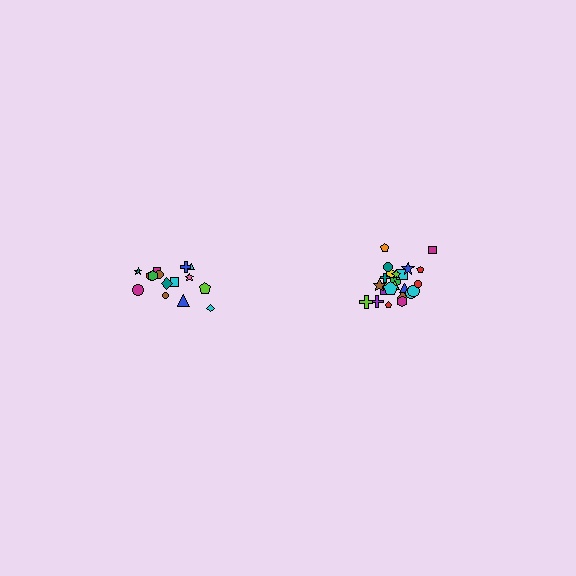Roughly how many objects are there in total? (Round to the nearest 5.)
Roughly 40 objects in total.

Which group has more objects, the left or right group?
The right group.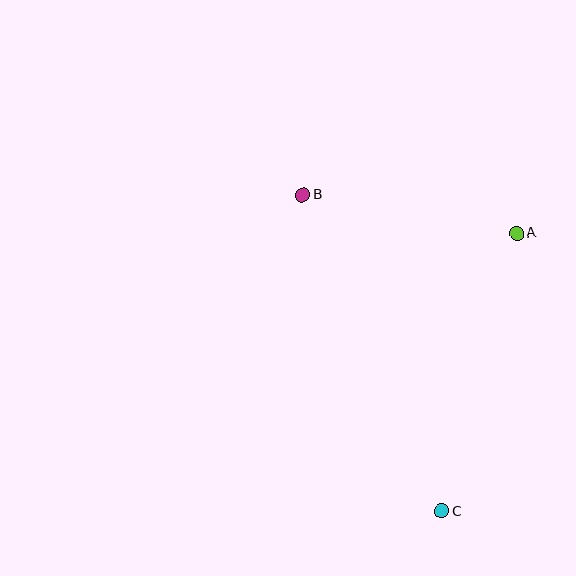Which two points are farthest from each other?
Points B and C are farthest from each other.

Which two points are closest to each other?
Points A and B are closest to each other.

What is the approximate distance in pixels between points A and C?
The distance between A and C is approximately 288 pixels.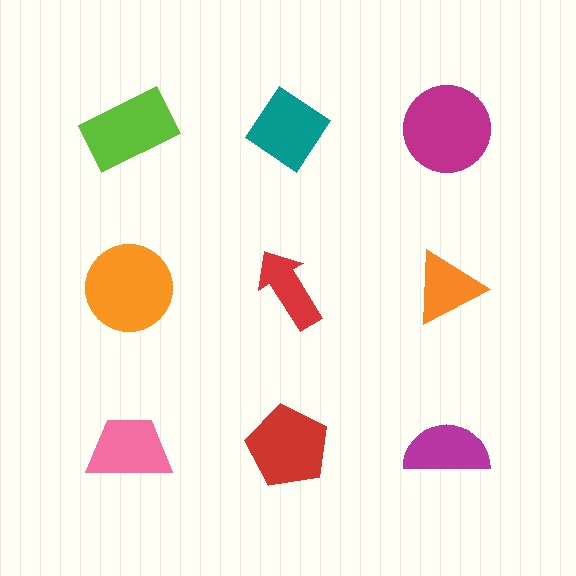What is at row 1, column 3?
A magenta circle.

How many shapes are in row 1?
3 shapes.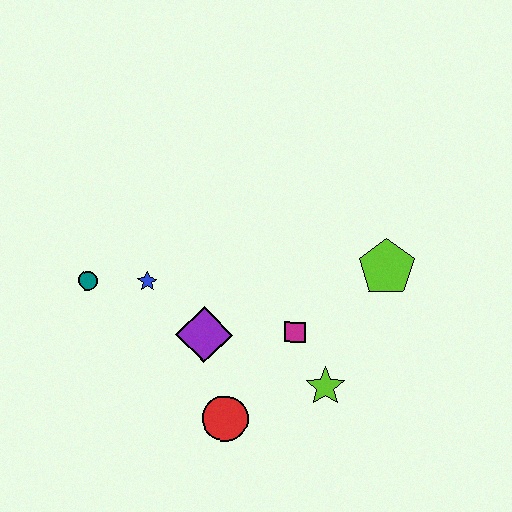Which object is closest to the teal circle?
The blue star is closest to the teal circle.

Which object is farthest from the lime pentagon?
The teal circle is farthest from the lime pentagon.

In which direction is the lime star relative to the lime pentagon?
The lime star is below the lime pentagon.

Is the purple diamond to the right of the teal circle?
Yes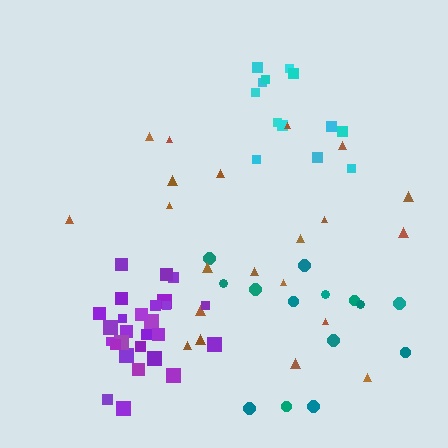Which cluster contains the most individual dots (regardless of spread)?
Purple (27).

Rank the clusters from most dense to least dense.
purple, cyan, brown, teal.